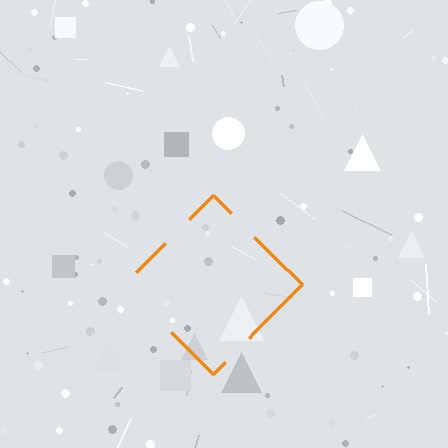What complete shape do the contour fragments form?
The contour fragments form a diamond.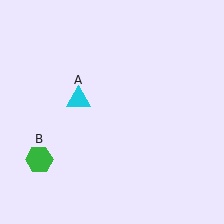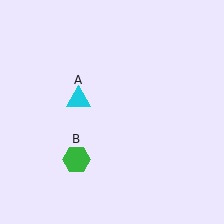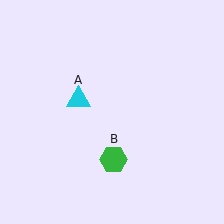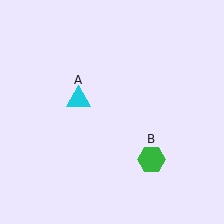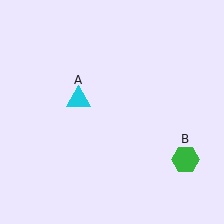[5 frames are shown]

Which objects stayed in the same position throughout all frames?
Cyan triangle (object A) remained stationary.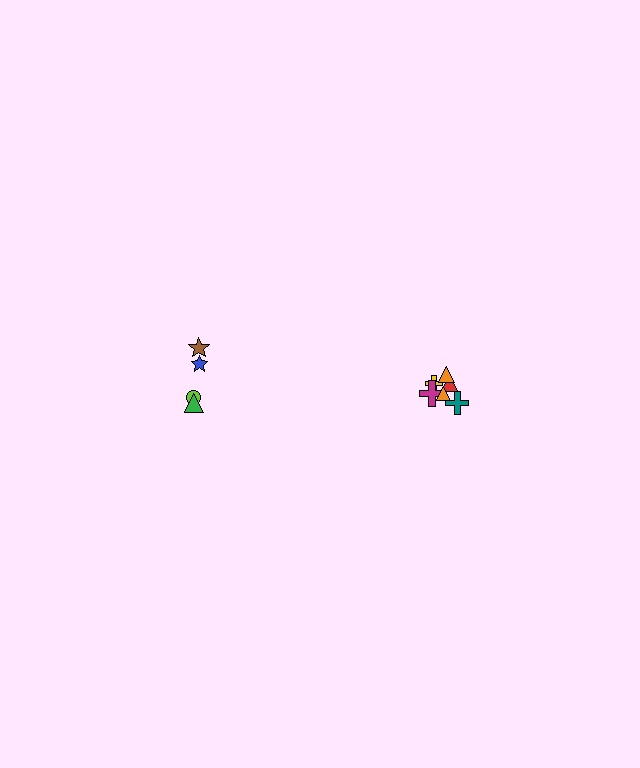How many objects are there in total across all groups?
There are 10 objects.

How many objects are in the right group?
There are 6 objects.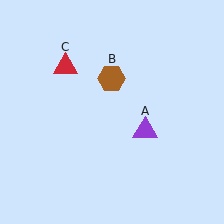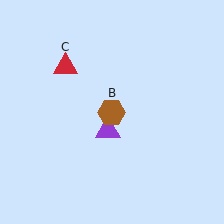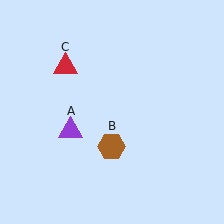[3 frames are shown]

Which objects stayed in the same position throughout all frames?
Red triangle (object C) remained stationary.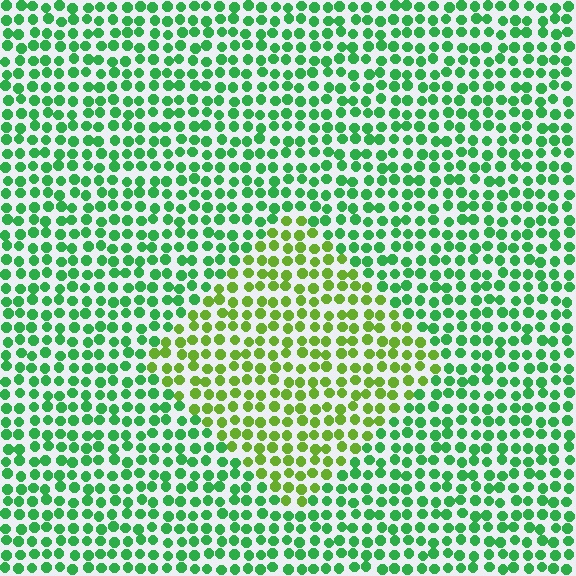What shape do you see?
I see a diamond.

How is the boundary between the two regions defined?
The boundary is defined purely by a slight shift in hue (about 39 degrees). Spacing, size, and orientation are identical on both sides.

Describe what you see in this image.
The image is filled with small green elements in a uniform arrangement. A diamond-shaped region is visible where the elements are tinted to a slightly different hue, forming a subtle color boundary.